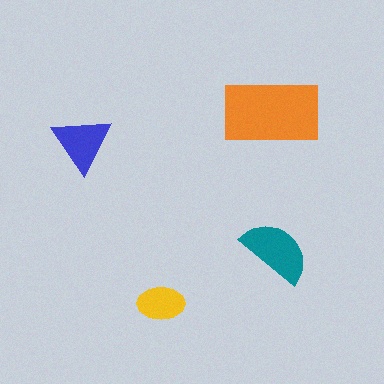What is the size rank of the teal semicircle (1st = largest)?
2nd.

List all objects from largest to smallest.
The orange rectangle, the teal semicircle, the blue triangle, the yellow ellipse.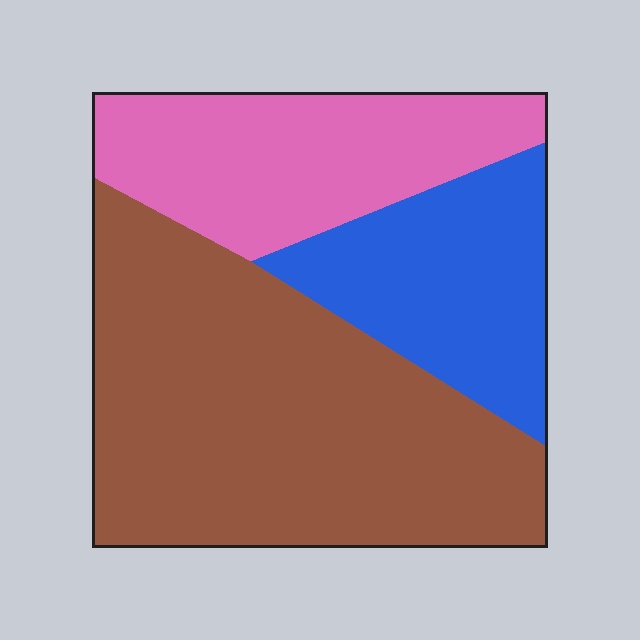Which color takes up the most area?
Brown, at roughly 55%.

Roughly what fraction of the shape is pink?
Pink takes up about one quarter (1/4) of the shape.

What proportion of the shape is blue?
Blue takes up about one fifth (1/5) of the shape.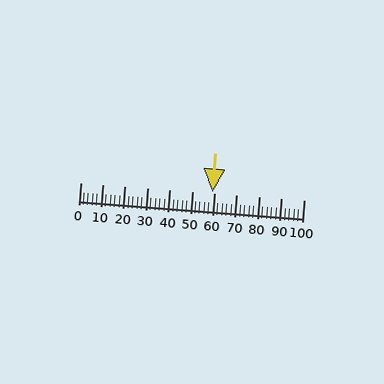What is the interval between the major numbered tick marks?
The major tick marks are spaced 10 units apart.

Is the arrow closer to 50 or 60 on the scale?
The arrow is closer to 60.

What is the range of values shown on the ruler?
The ruler shows values from 0 to 100.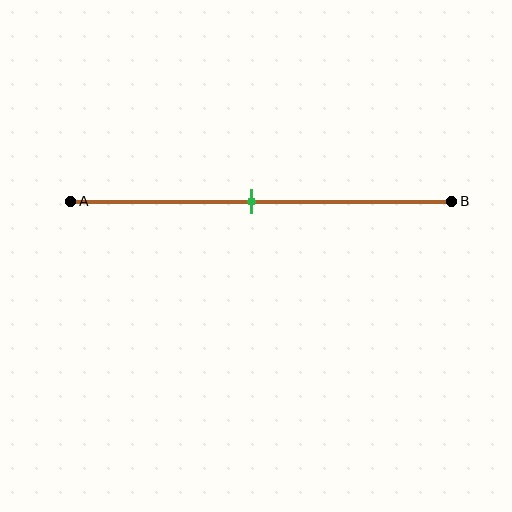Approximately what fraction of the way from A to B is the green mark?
The green mark is approximately 50% of the way from A to B.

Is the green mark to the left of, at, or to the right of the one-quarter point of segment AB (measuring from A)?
The green mark is to the right of the one-quarter point of segment AB.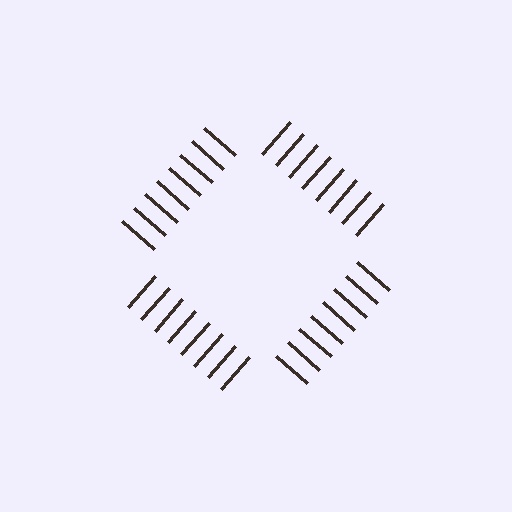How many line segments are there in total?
32 — 8 along each of the 4 edges.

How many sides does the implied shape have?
4 sides — the line-ends trace a square.